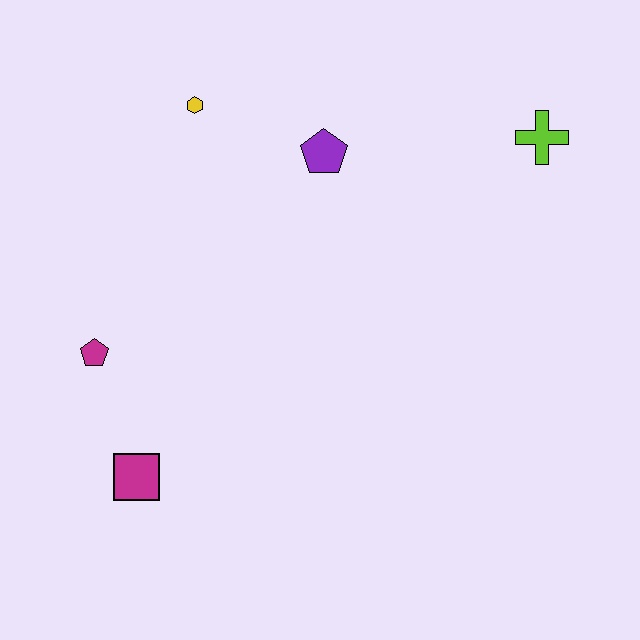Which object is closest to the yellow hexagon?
The purple pentagon is closest to the yellow hexagon.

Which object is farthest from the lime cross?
The magenta square is farthest from the lime cross.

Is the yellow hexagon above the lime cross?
Yes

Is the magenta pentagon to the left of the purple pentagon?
Yes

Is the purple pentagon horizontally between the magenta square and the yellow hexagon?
No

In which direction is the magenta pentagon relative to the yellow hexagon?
The magenta pentagon is below the yellow hexagon.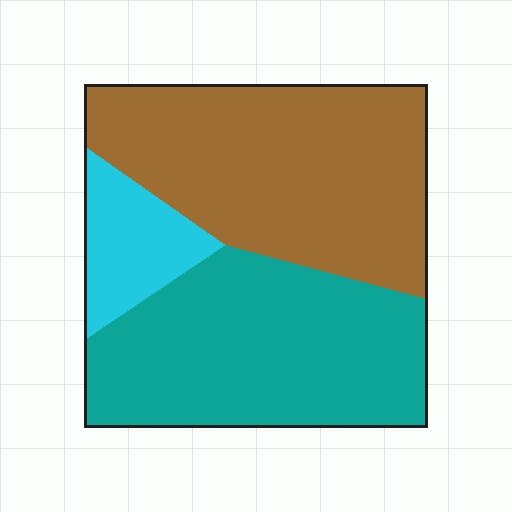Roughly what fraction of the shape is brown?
Brown covers 46% of the shape.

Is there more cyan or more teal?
Teal.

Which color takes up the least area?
Cyan, at roughly 10%.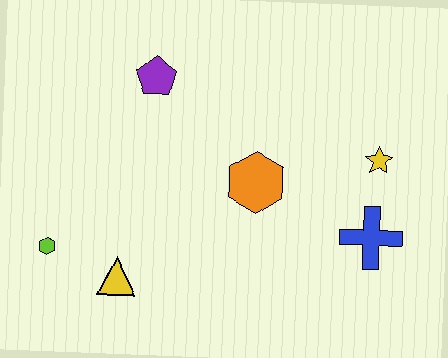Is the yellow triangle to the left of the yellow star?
Yes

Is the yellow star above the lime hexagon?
Yes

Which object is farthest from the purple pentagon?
The blue cross is farthest from the purple pentagon.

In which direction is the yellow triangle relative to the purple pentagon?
The yellow triangle is below the purple pentagon.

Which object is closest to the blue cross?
The yellow star is closest to the blue cross.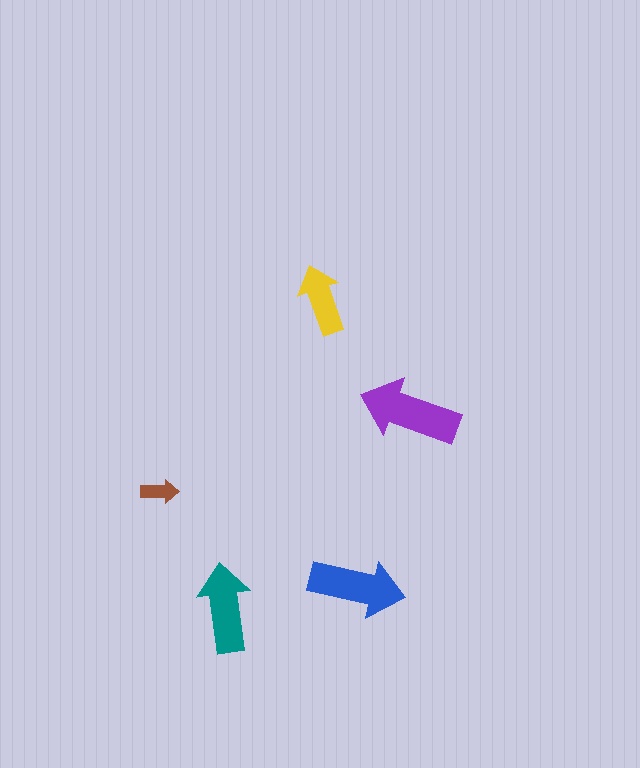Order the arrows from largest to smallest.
the purple one, the blue one, the teal one, the yellow one, the brown one.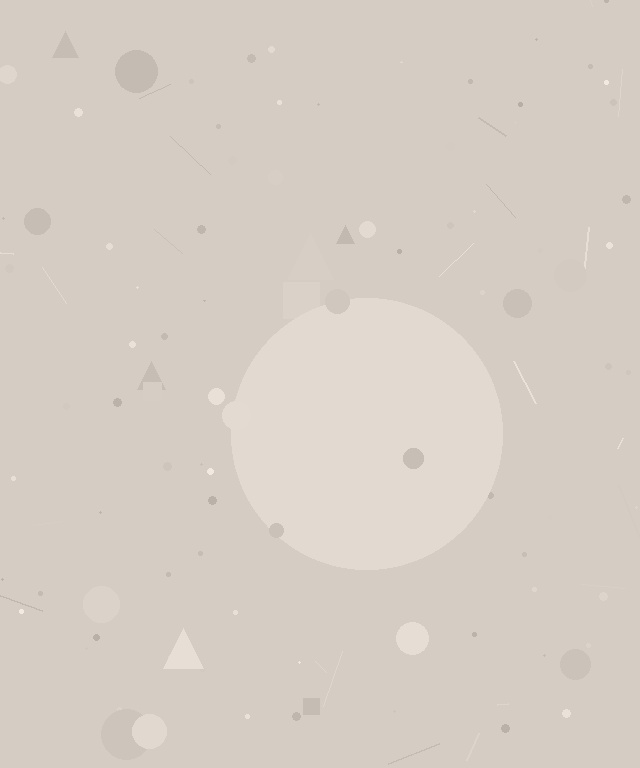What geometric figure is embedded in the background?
A circle is embedded in the background.